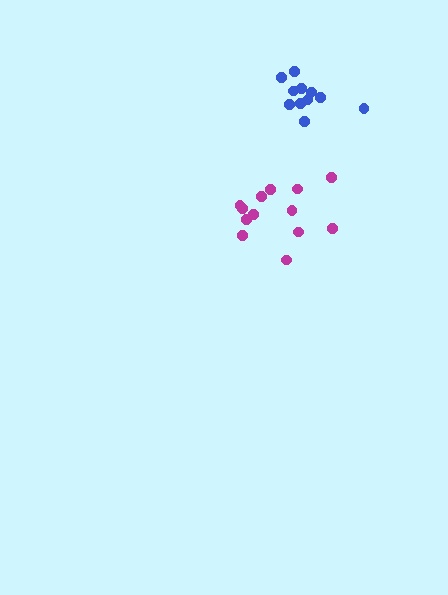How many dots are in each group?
Group 1: 11 dots, Group 2: 13 dots (24 total).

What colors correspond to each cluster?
The clusters are colored: blue, magenta.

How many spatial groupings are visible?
There are 2 spatial groupings.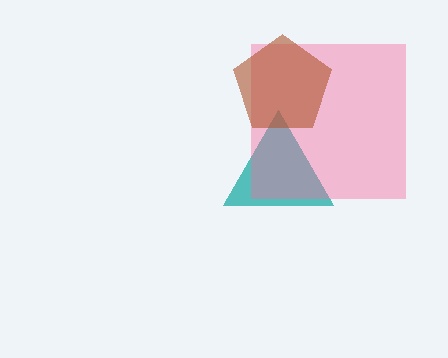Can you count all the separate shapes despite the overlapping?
Yes, there are 3 separate shapes.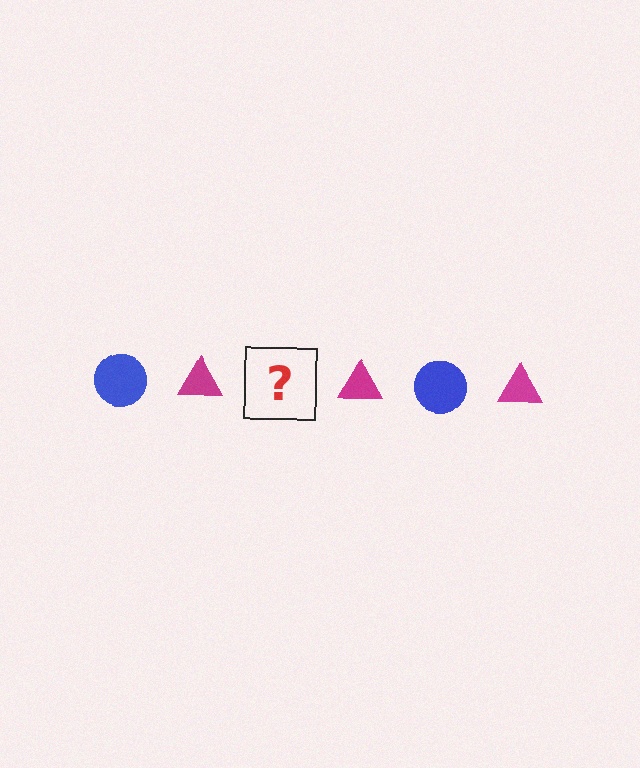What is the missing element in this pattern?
The missing element is a blue circle.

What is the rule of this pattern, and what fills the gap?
The rule is that the pattern alternates between blue circle and magenta triangle. The gap should be filled with a blue circle.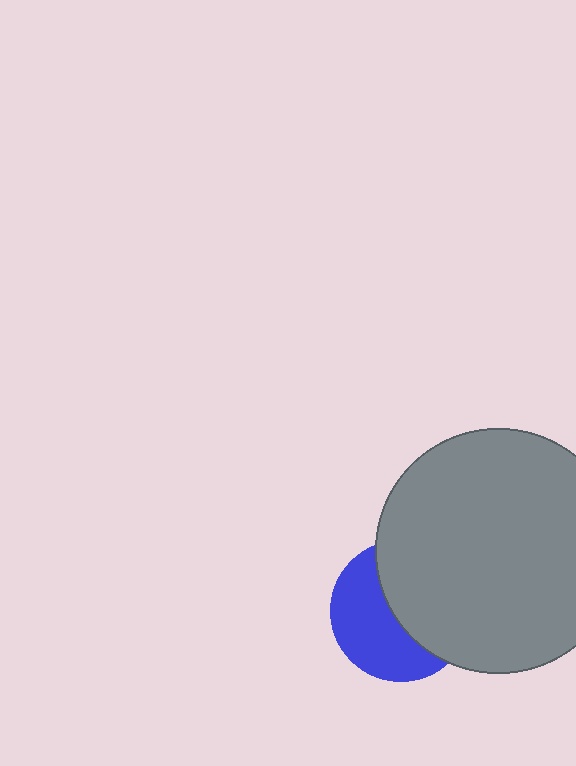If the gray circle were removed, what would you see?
You would see the complete blue circle.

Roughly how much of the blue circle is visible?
About half of it is visible (roughly 48%).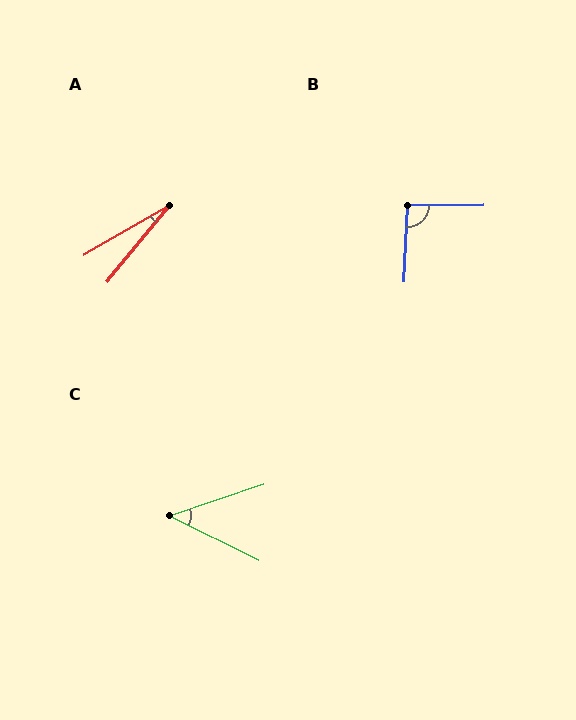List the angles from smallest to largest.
A (20°), C (44°), B (93°).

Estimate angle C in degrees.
Approximately 44 degrees.